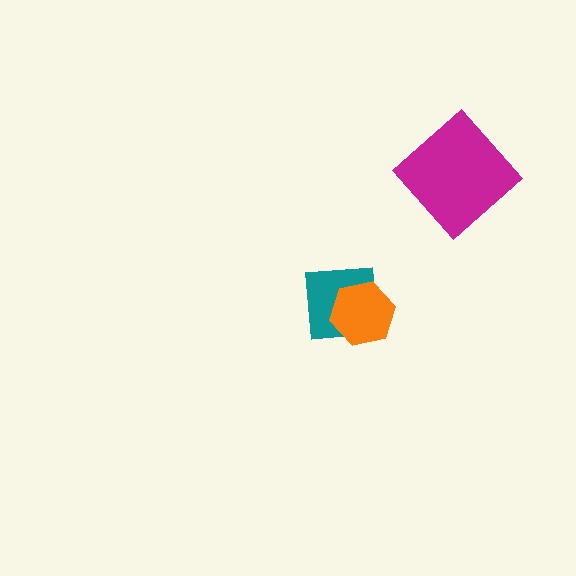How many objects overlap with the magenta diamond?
0 objects overlap with the magenta diamond.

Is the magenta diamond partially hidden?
No, no other shape covers it.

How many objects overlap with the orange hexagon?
1 object overlaps with the orange hexagon.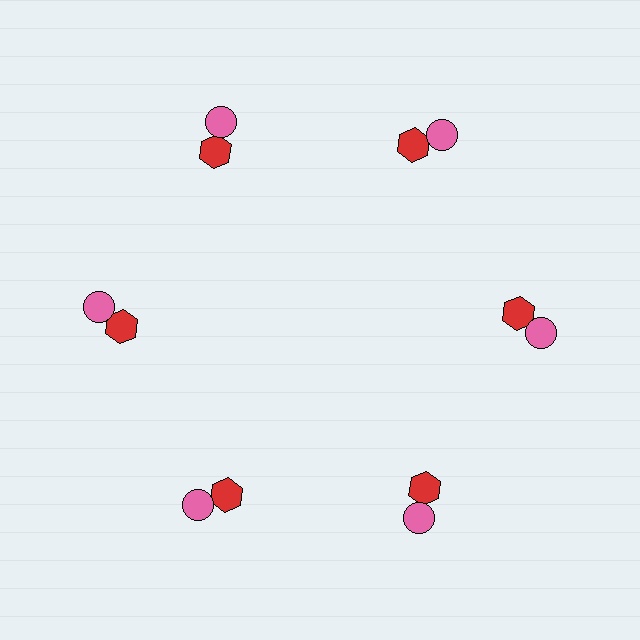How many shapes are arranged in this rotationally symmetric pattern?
There are 12 shapes, arranged in 6 groups of 2.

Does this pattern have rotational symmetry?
Yes, this pattern has 6-fold rotational symmetry. It looks the same after rotating 60 degrees around the center.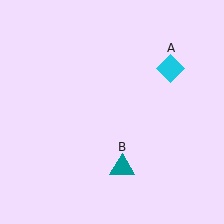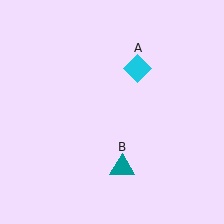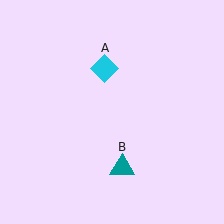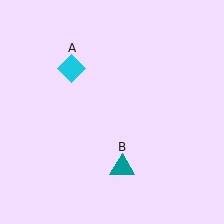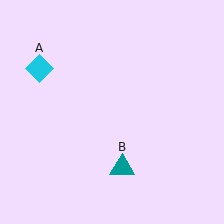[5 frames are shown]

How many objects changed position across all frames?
1 object changed position: cyan diamond (object A).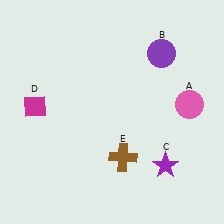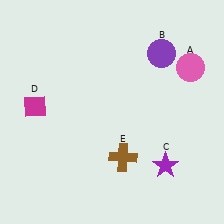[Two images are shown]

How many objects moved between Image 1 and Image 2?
1 object moved between the two images.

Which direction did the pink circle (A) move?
The pink circle (A) moved up.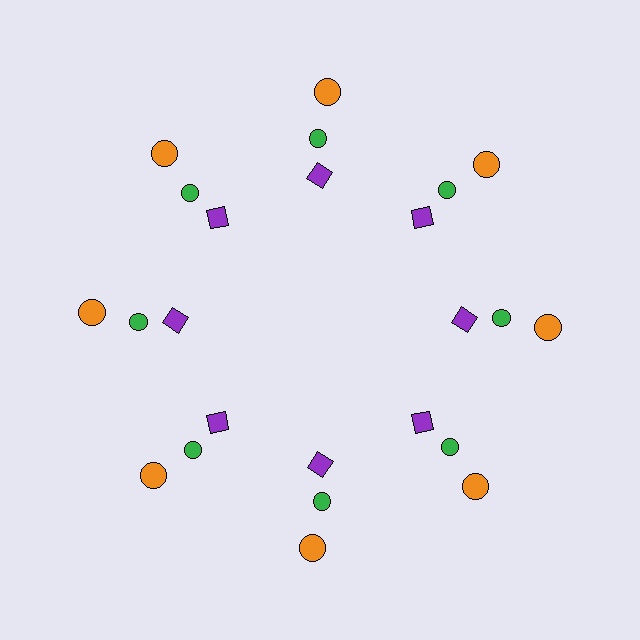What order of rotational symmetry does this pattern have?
This pattern has 8-fold rotational symmetry.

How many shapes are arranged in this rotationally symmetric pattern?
There are 24 shapes, arranged in 8 groups of 3.